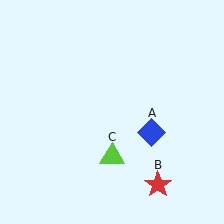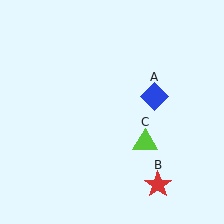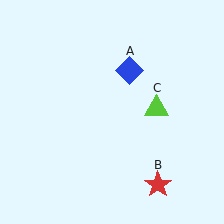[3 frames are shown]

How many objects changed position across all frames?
2 objects changed position: blue diamond (object A), lime triangle (object C).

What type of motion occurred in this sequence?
The blue diamond (object A), lime triangle (object C) rotated counterclockwise around the center of the scene.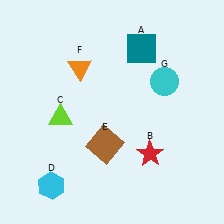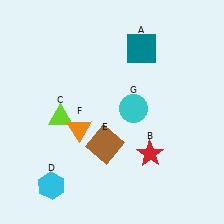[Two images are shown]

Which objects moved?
The objects that moved are: the orange triangle (F), the cyan circle (G).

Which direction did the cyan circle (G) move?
The cyan circle (G) moved left.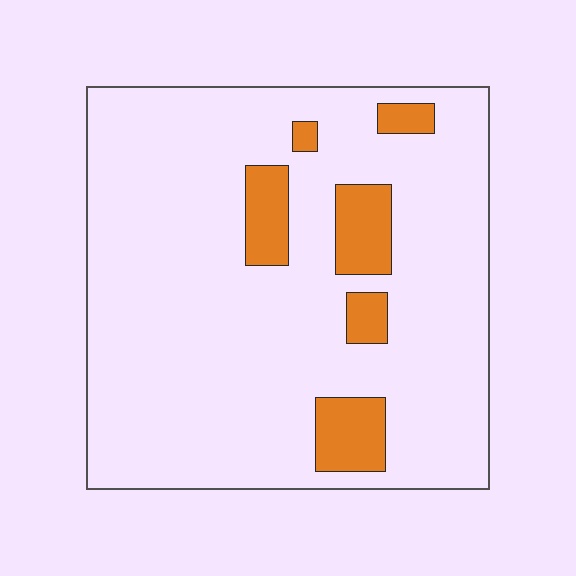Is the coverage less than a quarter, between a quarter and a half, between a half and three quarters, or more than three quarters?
Less than a quarter.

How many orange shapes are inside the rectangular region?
6.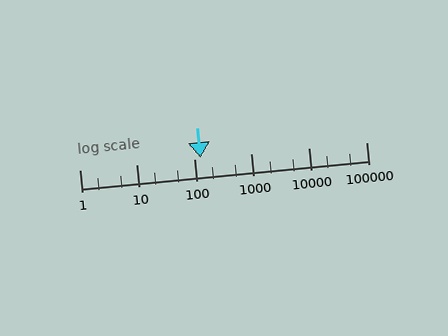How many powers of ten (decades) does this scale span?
The scale spans 5 decades, from 1 to 100000.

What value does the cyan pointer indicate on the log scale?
The pointer indicates approximately 130.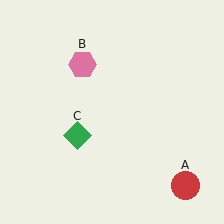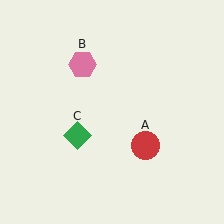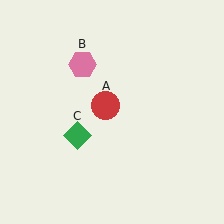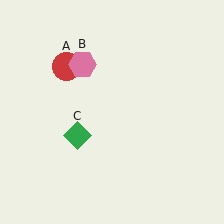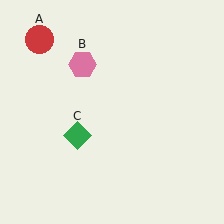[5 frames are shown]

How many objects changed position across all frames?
1 object changed position: red circle (object A).